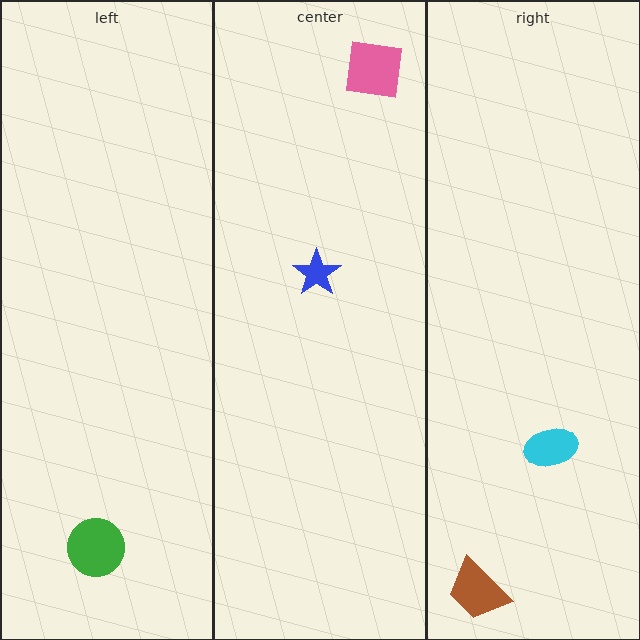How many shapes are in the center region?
2.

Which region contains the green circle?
The left region.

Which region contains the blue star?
The center region.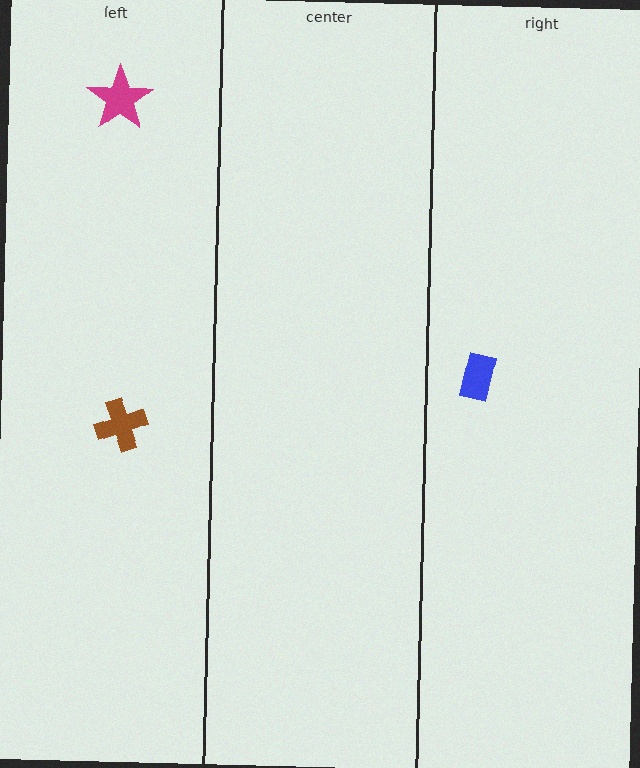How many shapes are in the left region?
2.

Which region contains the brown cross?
The left region.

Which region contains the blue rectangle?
The right region.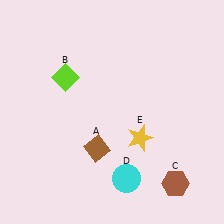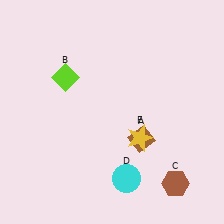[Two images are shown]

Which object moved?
The brown diamond (A) moved right.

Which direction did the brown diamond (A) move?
The brown diamond (A) moved right.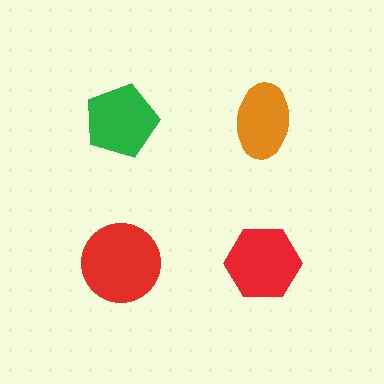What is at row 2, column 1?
A red circle.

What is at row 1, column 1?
A green pentagon.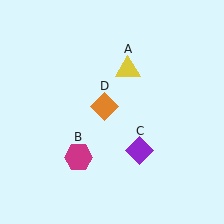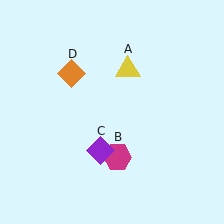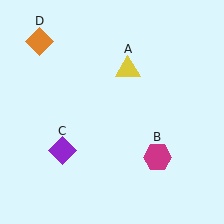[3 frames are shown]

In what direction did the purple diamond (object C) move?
The purple diamond (object C) moved left.